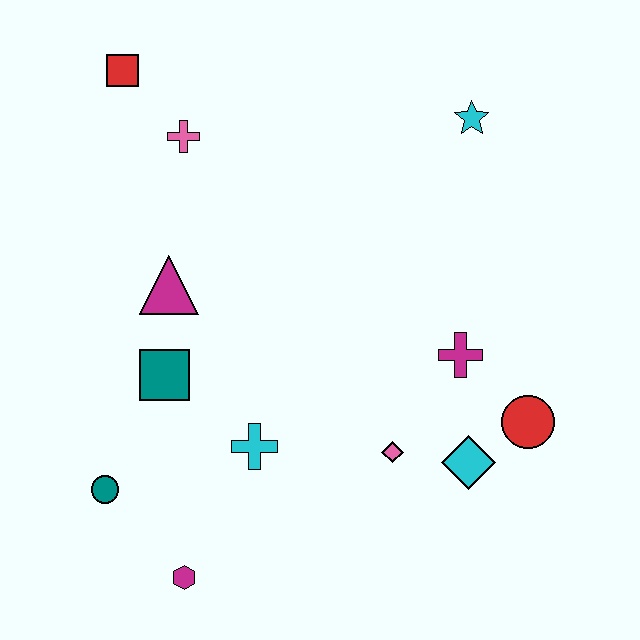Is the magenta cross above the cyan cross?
Yes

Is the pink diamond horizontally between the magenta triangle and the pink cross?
No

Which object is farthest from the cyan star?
The magenta hexagon is farthest from the cyan star.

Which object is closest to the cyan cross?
The teal square is closest to the cyan cross.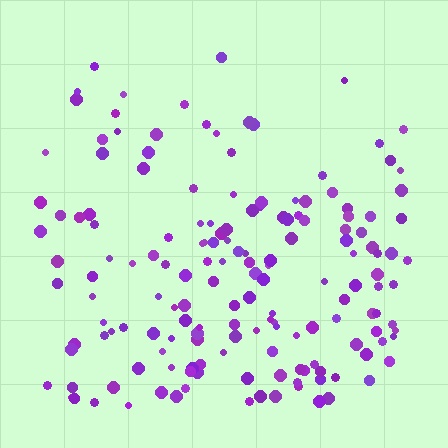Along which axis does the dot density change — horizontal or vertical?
Vertical.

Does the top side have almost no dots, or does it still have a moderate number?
Still a moderate number, just noticeably fewer than the bottom.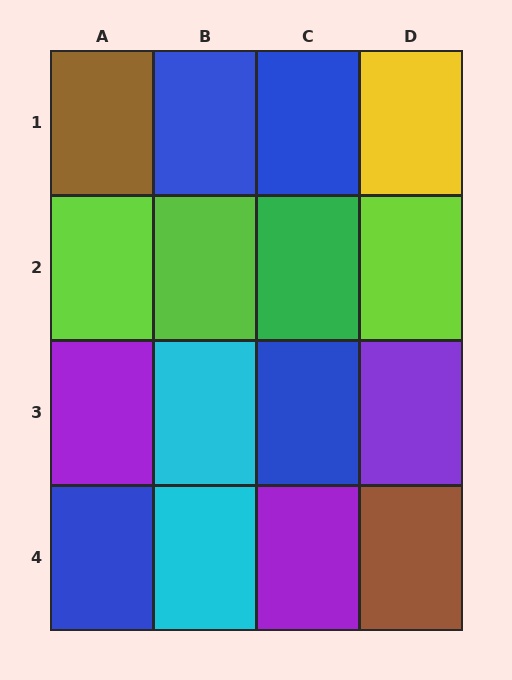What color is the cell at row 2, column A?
Lime.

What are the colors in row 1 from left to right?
Brown, blue, blue, yellow.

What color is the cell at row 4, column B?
Cyan.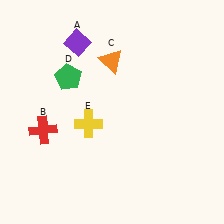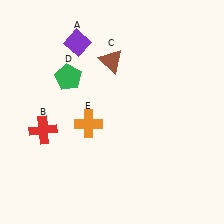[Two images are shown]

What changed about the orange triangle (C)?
In Image 1, C is orange. In Image 2, it changed to brown.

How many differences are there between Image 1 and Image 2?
There are 2 differences between the two images.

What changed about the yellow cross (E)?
In Image 1, E is yellow. In Image 2, it changed to orange.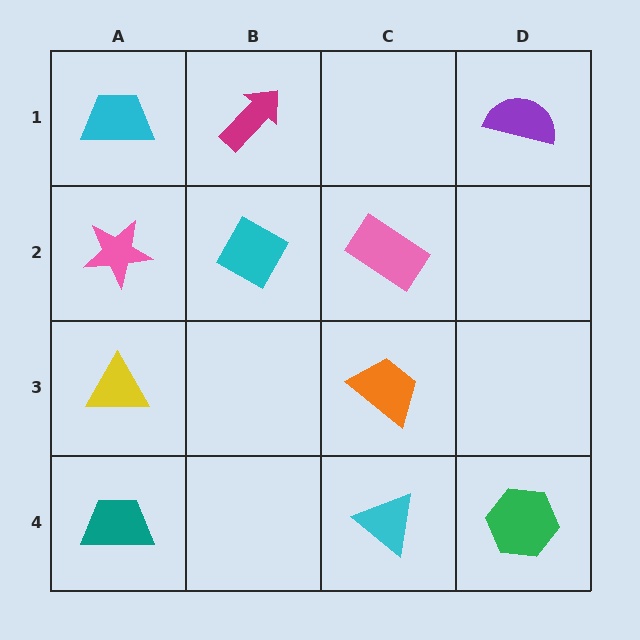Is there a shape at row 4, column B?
No, that cell is empty.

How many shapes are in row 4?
3 shapes.